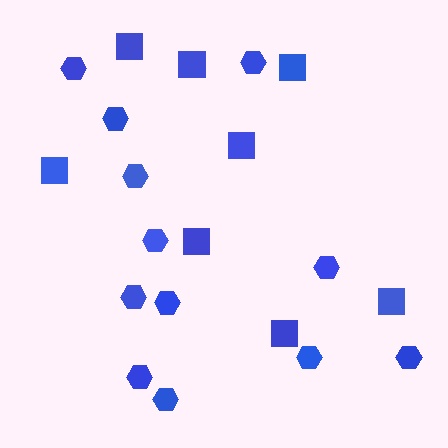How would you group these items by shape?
There are 2 groups: one group of squares (8) and one group of hexagons (12).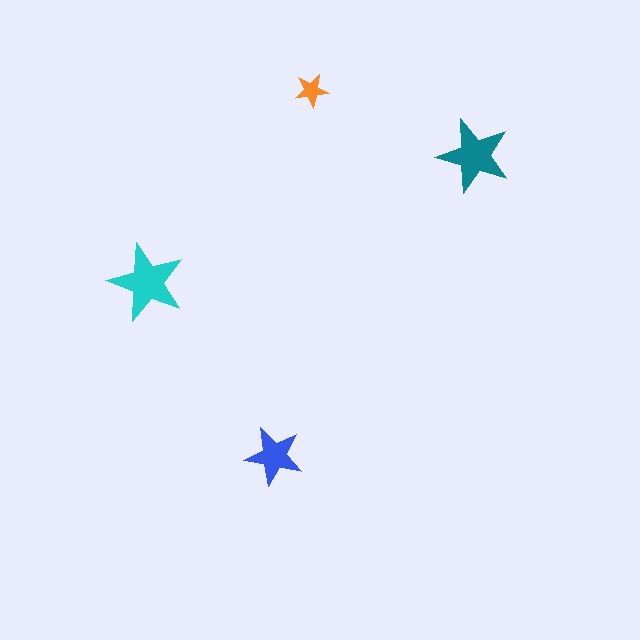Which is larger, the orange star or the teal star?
The teal one.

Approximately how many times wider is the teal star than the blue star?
About 1.5 times wider.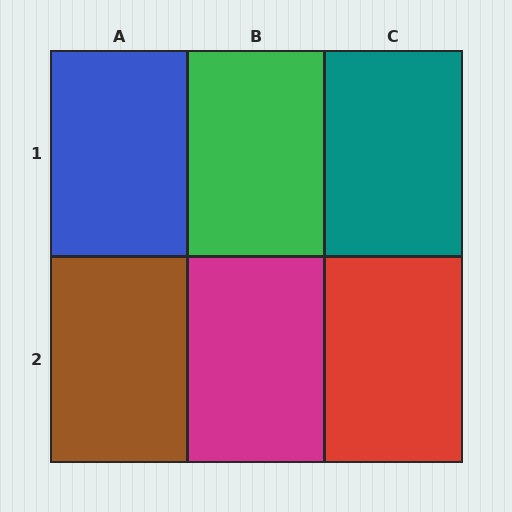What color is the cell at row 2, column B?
Magenta.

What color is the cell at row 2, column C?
Red.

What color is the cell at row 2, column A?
Brown.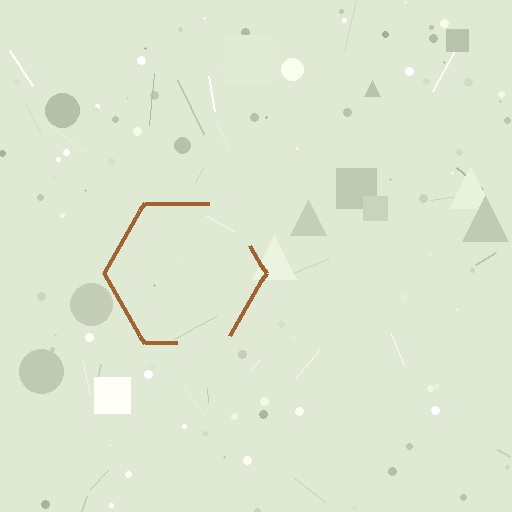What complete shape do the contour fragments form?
The contour fragments form a hexagon.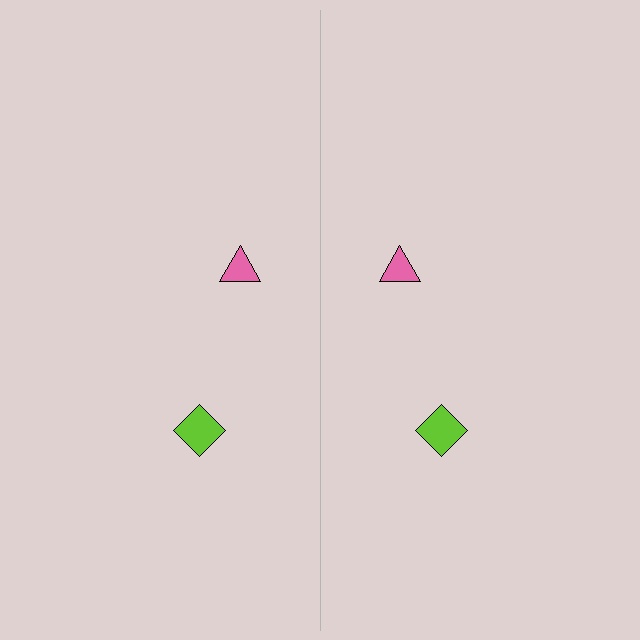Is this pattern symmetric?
Yes, this pattern has bilateral (reflection) symmetry.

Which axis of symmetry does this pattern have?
The pattern has a vertical axis of symmetry running through the center of the image.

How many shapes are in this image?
There are 4 shapes in this image.